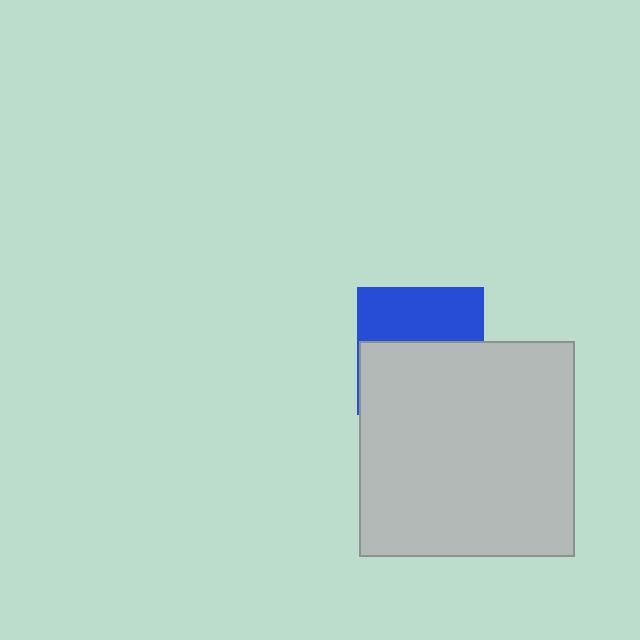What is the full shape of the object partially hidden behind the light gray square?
The partially hidden object is a blue square.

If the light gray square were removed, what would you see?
You would see the complete blue square.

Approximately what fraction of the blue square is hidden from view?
Roughly 57% of the blue square is hidden behind the light gray square.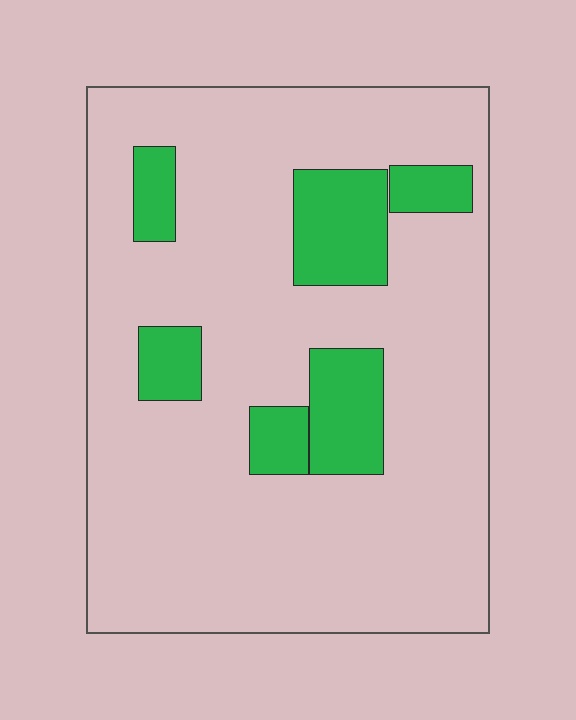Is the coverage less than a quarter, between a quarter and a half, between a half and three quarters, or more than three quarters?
Less than a quarter.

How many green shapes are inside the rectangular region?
6.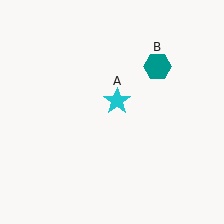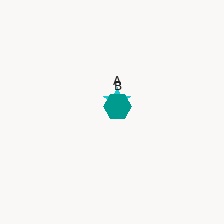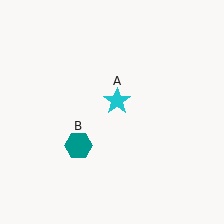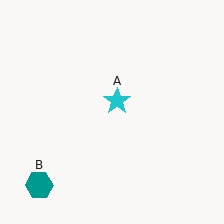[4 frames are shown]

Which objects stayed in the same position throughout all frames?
Cyan star (object A) remained stationary.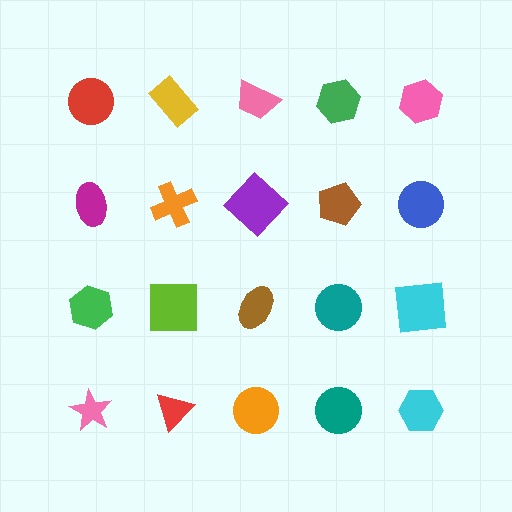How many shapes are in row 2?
5 shapes.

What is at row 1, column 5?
A pink hexagon.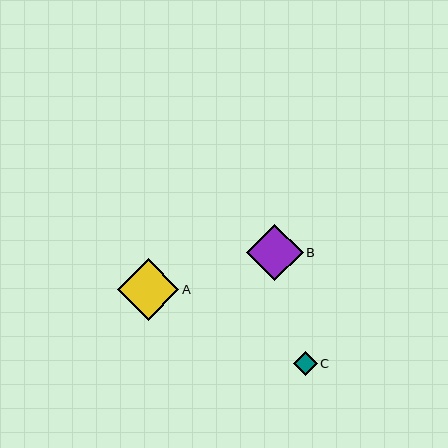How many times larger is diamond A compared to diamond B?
Diamond A is approximately 1.1 times the size of diamond B.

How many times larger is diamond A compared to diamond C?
Diamond A is approximately 2.6 times the size of diamond C.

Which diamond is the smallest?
Diamond C is the smallest with a size of approximately 24 pixels.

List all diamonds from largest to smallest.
From largest to smallest: A, B, C.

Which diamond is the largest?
Diamond A is the largest with a size of approximately 62 pixels.